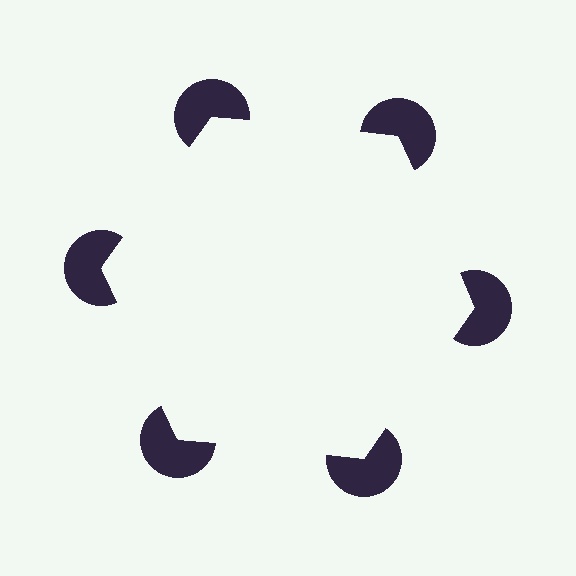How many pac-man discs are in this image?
There are 6 — one at each vertex of the illusory hexagon.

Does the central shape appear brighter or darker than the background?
It typically appears slightly brighter than the background, even though no actual brightness change is drawn.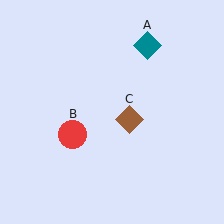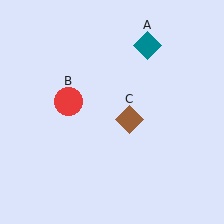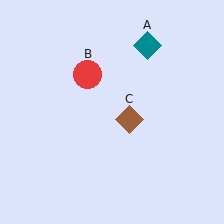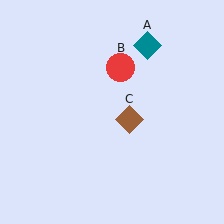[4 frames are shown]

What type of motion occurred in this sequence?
The red circle (object B) rotated clockwise around the center of the scene.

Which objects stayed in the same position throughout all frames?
Teal diamond (object A) and brown diamond (object C) remained stationary.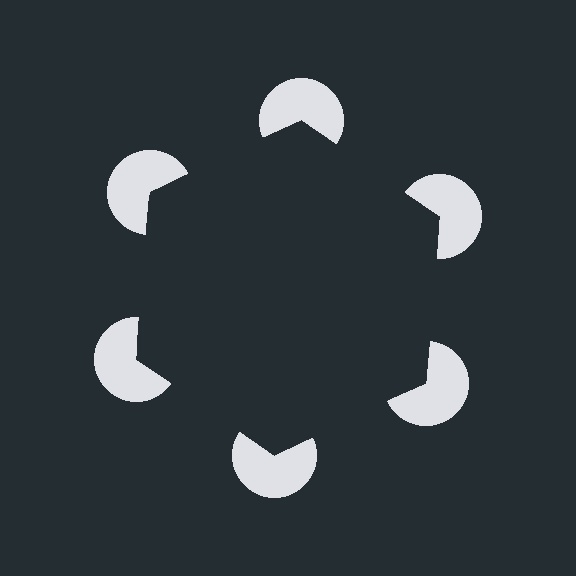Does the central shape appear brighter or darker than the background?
It typically appears slightly darker than the background, even though no actual brightness change is drawn.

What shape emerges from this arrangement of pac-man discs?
An illusory hexagon — its edges are inferred from the aligned wedge cuts in the pac-man discs, not physically drawn.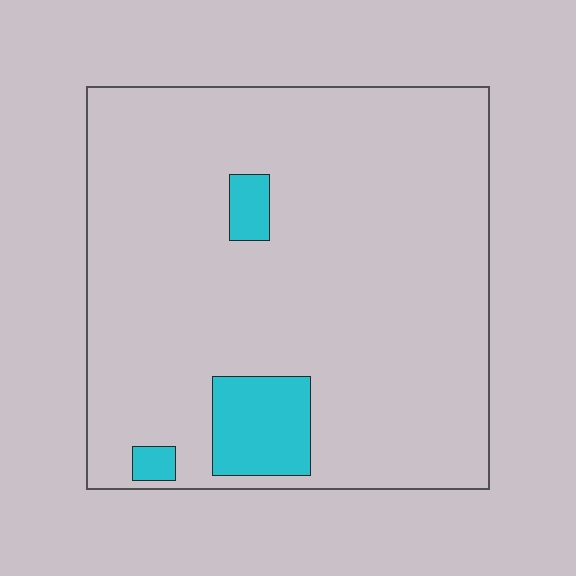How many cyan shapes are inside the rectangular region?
3.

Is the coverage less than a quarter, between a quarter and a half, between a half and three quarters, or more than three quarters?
Less than a quarter.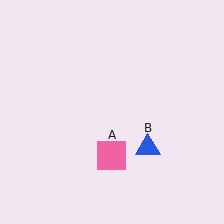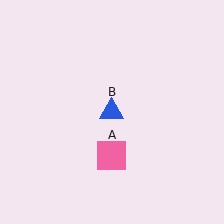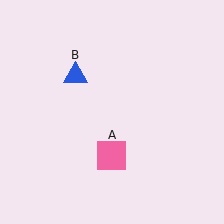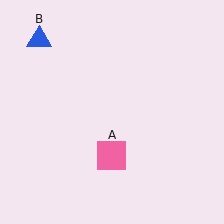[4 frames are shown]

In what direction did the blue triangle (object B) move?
The blue triangle (object B) moved up and to the left.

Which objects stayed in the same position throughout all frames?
Pink square (object A) remained stationary.